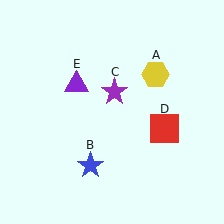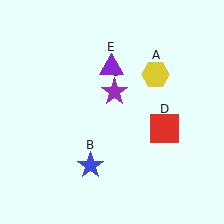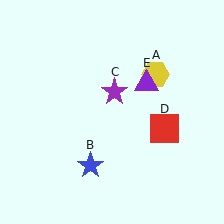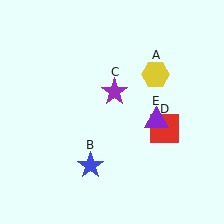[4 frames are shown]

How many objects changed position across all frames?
1 object changed position: purple triangle (object E).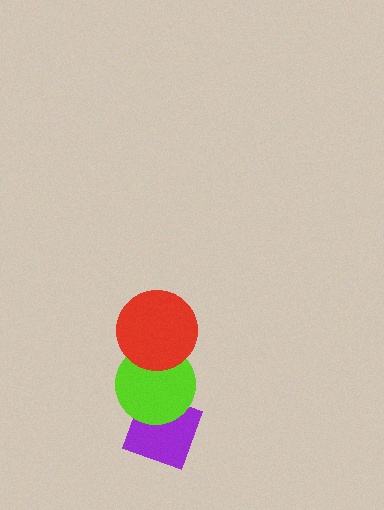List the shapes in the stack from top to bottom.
From top to bottom: the red circle, the lime circle, the purple diamond.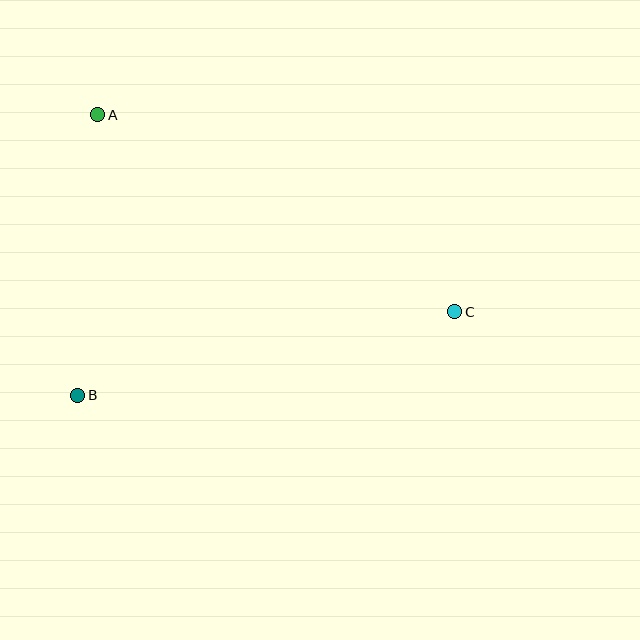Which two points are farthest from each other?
Points A and C are farthest from each other.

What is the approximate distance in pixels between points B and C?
The distance between B and C is approximately 386 pixels.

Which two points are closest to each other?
Points A and B are closest to each other.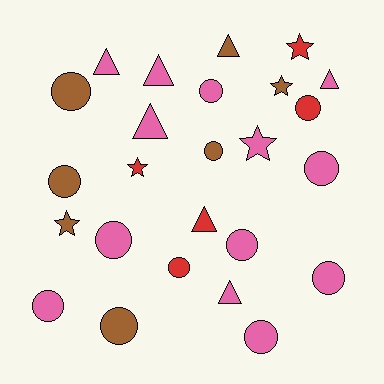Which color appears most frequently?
Pink, with 13 objects.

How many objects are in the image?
There are 25 objects.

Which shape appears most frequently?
Circle, with 13 objects.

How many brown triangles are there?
There is 1 brown triangle.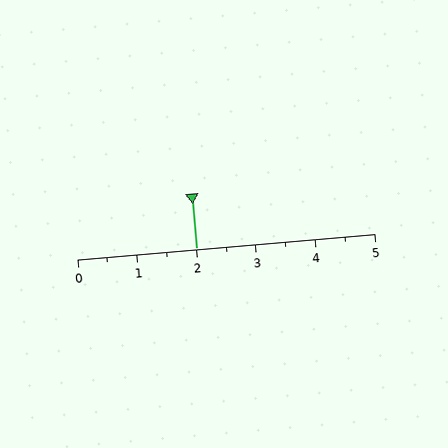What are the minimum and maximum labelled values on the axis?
The axis runs from 0 to 5.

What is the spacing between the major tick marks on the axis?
The major ticks are spaced 1 apart.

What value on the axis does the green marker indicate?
The marker indicates approximately 2.